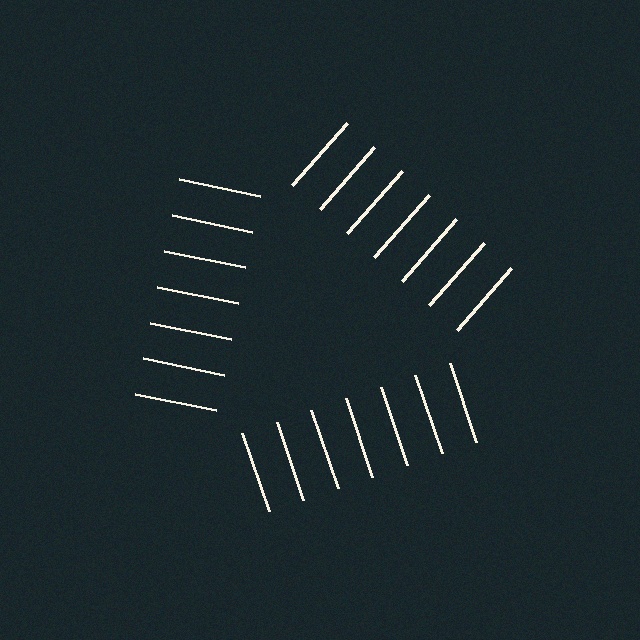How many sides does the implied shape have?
3 sides — the line-ends trace a triangle.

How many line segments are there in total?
21 — 7 along each of the 3 edges.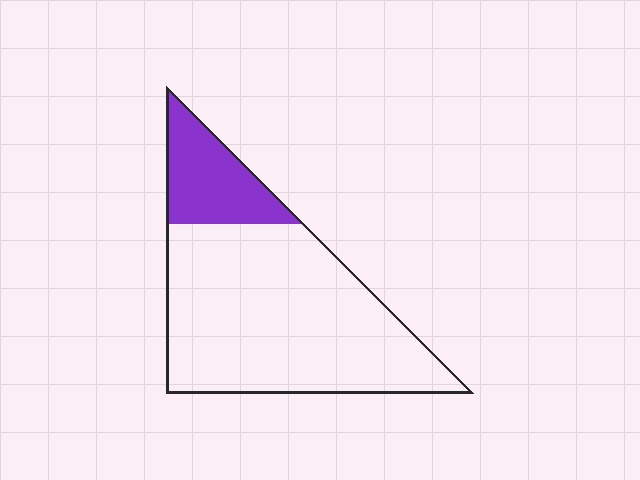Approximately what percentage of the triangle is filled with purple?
Approximately 20%.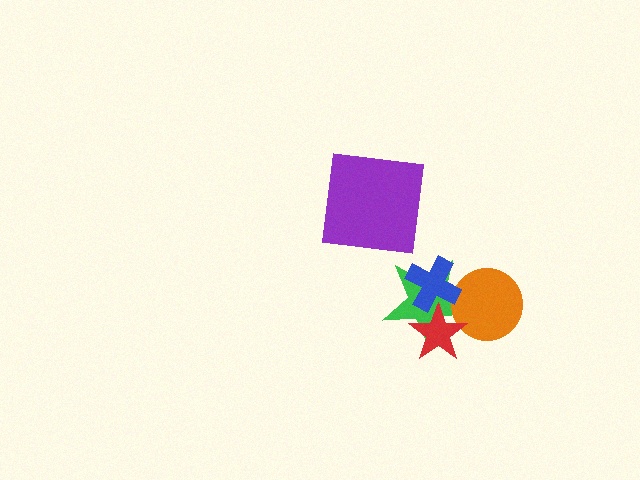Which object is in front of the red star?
The blue cross is in front of the red star.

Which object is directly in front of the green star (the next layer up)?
The orange circle is directly in front of the green star.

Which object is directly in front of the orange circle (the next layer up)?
The red star is directly in front of the orange circle.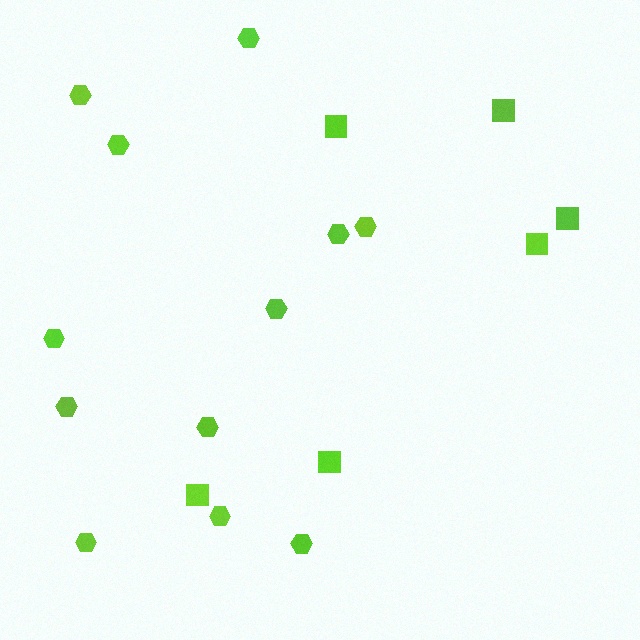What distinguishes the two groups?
There are 2 groups: one group of squares (6) and one group of hexagons (12).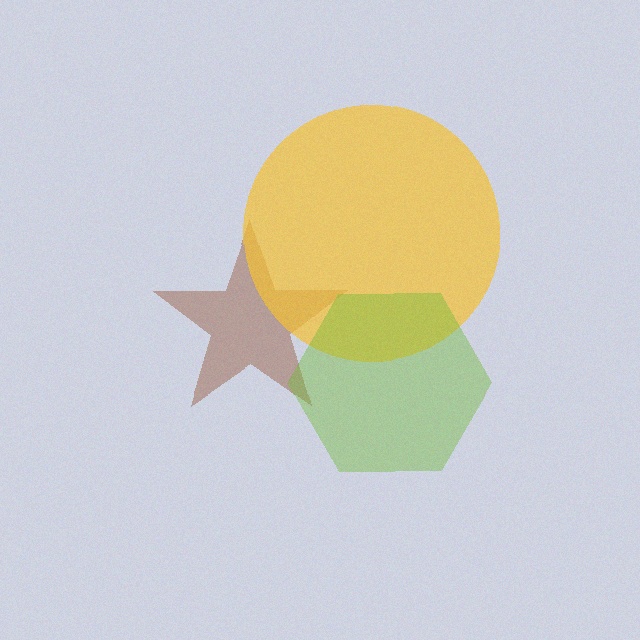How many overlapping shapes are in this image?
There are 3 overlapping shapes in the image.